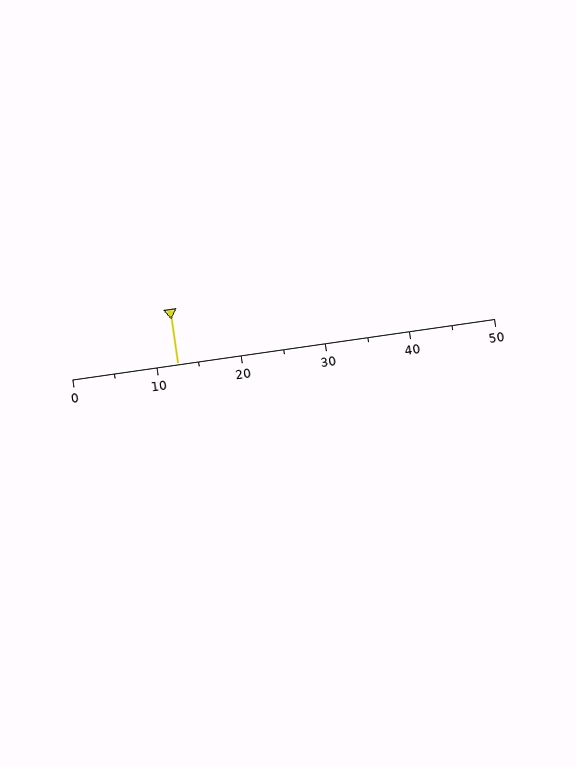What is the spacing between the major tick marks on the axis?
The major ticks are spaced 10 apart.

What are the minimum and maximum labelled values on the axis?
The axis runs from 0 to 50.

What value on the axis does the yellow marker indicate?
The marker indicates approximately 12.5.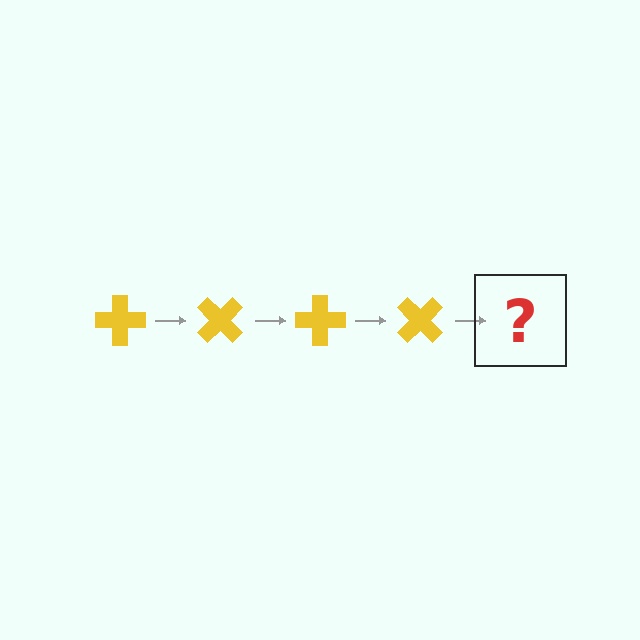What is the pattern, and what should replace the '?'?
The pattern is that the cross rotates 45 degrees each step. The '?' should be a yellow cross rotated 180 degrees.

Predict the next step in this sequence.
The next step is a yellow cross rotated 180 degrees.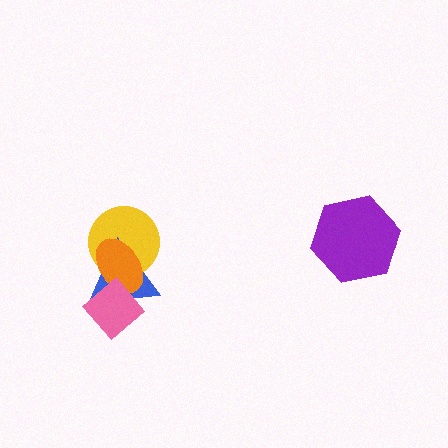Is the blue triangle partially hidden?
Yes, it is partially covered by another shape.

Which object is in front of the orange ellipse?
The pink diamond is in front of the orange ellipse.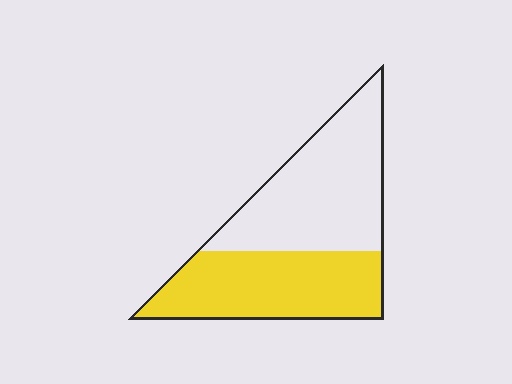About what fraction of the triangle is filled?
About one half (1/2).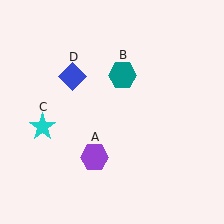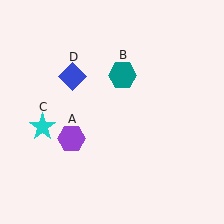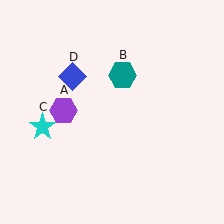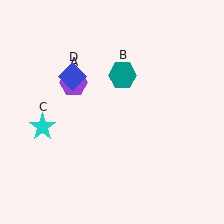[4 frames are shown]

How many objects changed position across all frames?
1 object changed position: purple hexagon (object A).